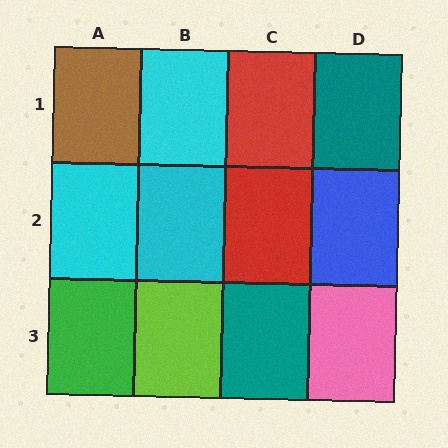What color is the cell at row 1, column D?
Teal.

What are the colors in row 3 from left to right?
Green, lime, teal, pink.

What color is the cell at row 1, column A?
Brown.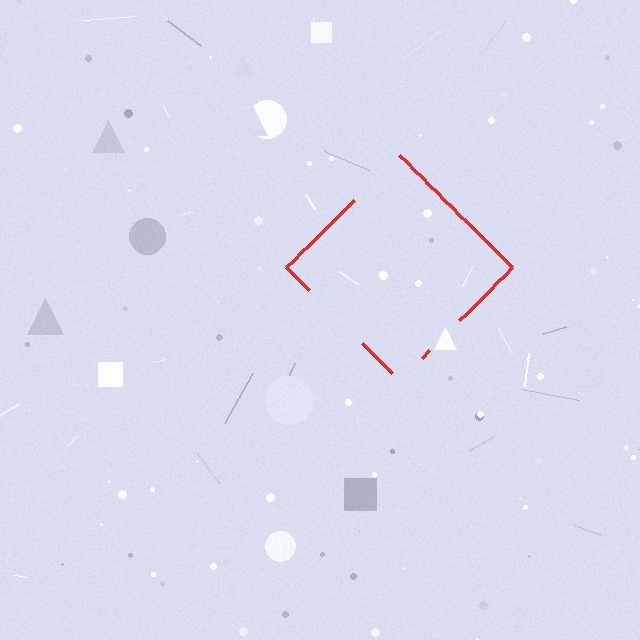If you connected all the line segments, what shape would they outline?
They would outline a diamond.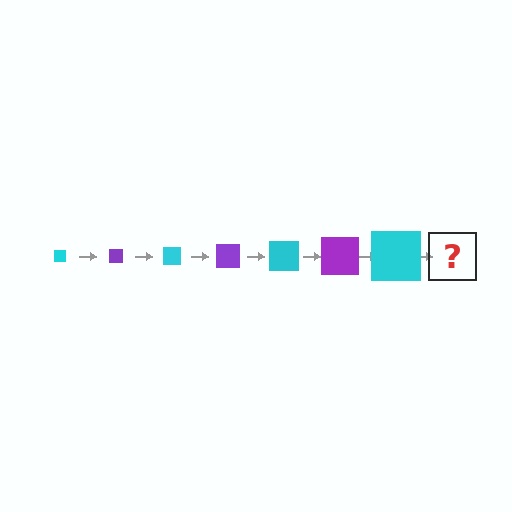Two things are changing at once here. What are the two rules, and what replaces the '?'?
The two rules are that the square grows larger each step and the color cycles through cyan and purple. The '?' should be a purple square, larger than the previous one.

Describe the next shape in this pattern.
It should be a purple square, larger than the previous one.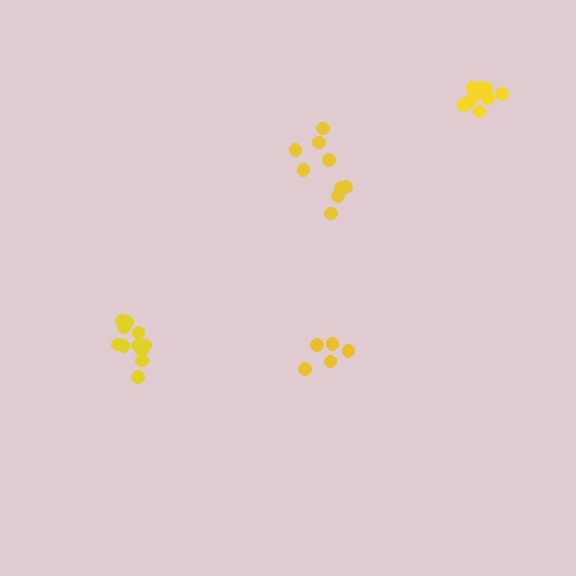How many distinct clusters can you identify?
There are 4 distinct clusters.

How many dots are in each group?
Group 1: 9 dots, Group 2: 11 dots, Group 3: 5 dots, Group 4: 10 dots (35 total).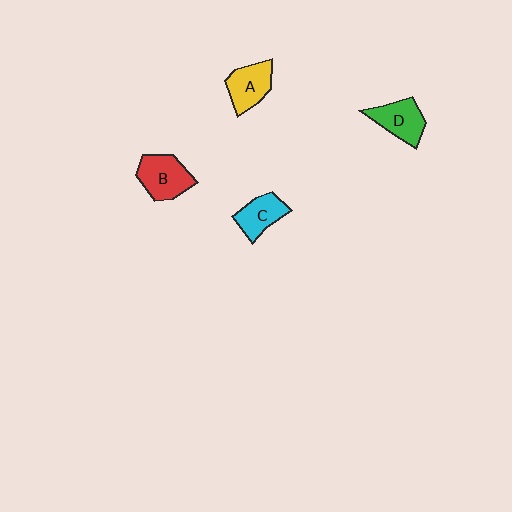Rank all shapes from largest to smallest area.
From largest to smallest: B (red), D (green), A (yellow), C (cyan).